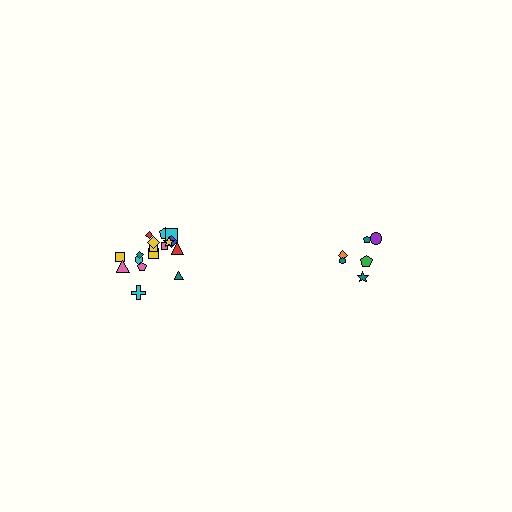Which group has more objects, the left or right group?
The left group.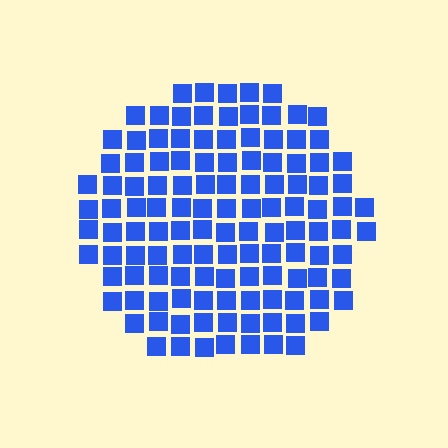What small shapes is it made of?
It is made of small squares.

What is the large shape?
The large shape is a circle.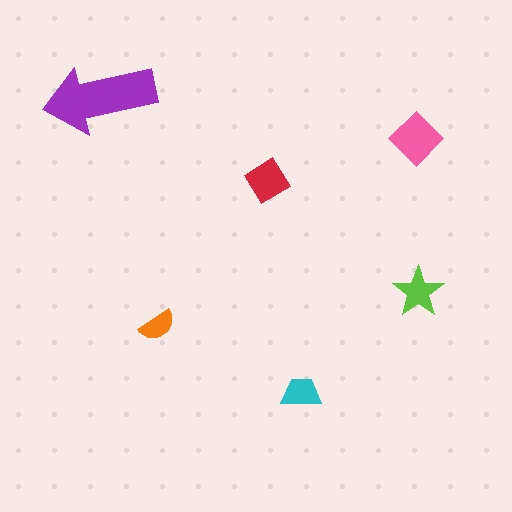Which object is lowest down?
The cyan trapezoid is bottommost.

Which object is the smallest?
The orange semicircle.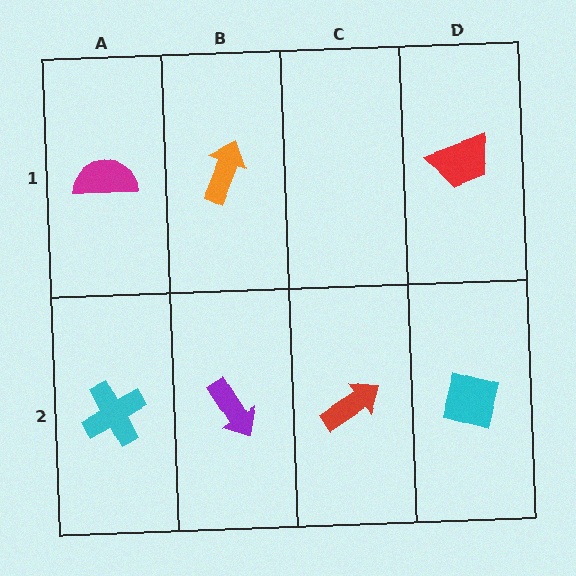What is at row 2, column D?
A cyan square.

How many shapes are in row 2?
4 shapes.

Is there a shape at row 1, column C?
No, that cell is empty.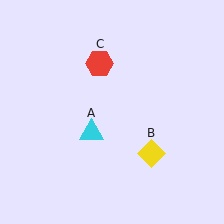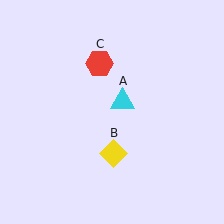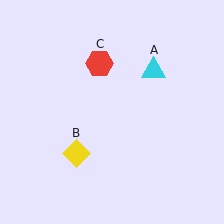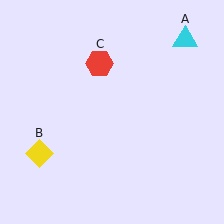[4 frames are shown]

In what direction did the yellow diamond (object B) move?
The yellow diamond (object B) moved left.